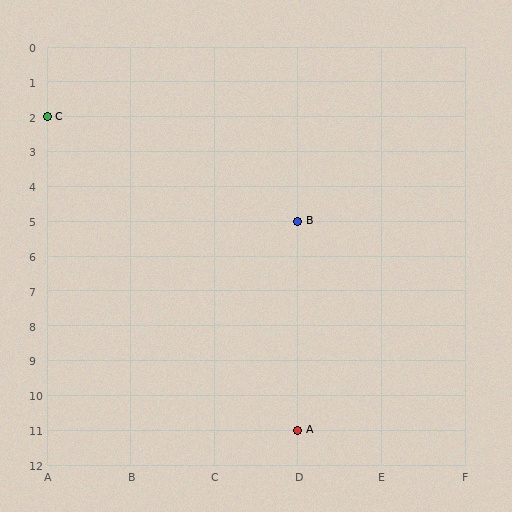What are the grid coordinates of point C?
Point C is at grid coordinates (A, 2).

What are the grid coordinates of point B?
Point B is at grid coordinates (D, 5).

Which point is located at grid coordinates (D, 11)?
Point A is at (D, 11).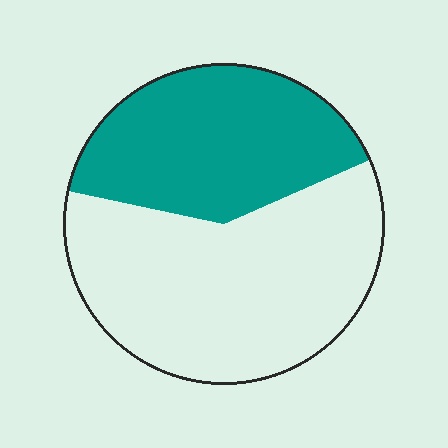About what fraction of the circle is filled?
About two fifths (2/5).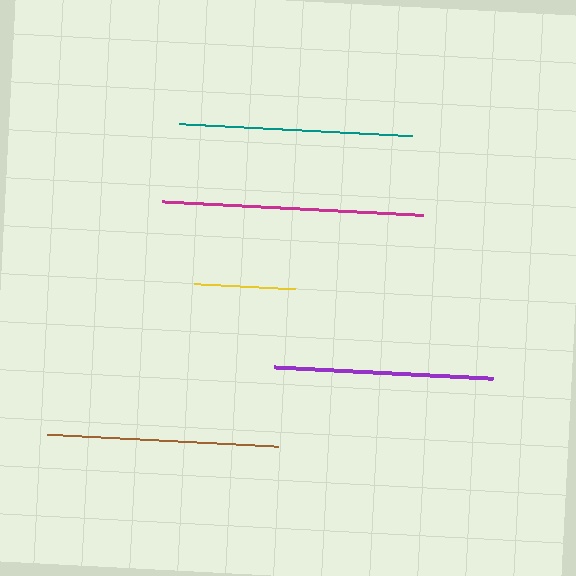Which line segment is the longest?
The magenta line is the longest at approximately 261 pixels.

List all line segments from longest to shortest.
From longest to shortest: magenta, teal, brown, purple, yellow.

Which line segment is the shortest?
The yellow line is the shortest at approximately 100 pixels.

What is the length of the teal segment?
The teal segment is approximately 233 pixels long.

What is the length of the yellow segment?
The yellow segment is approximately 100 pixels long.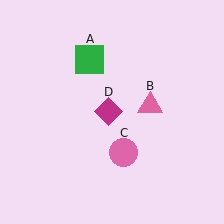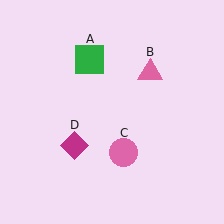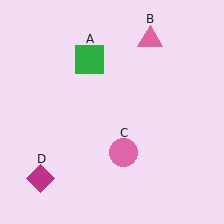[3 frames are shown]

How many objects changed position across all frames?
2 objects changed position: pink triangle (object B), magenta diamond (object D).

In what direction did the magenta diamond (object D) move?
The magenta diamond (object D) moved down and to the left.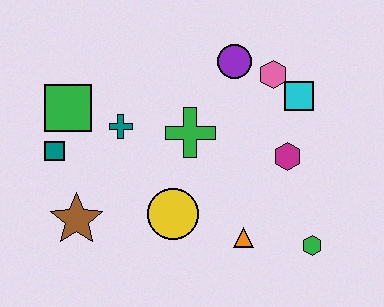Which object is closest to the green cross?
The teal cross is closest to the green cross.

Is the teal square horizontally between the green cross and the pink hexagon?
No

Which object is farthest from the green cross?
The green hexagon is farthest from the green cross.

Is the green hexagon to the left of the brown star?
No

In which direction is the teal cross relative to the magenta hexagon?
The teal cross is to the left of the magenta hexagon.